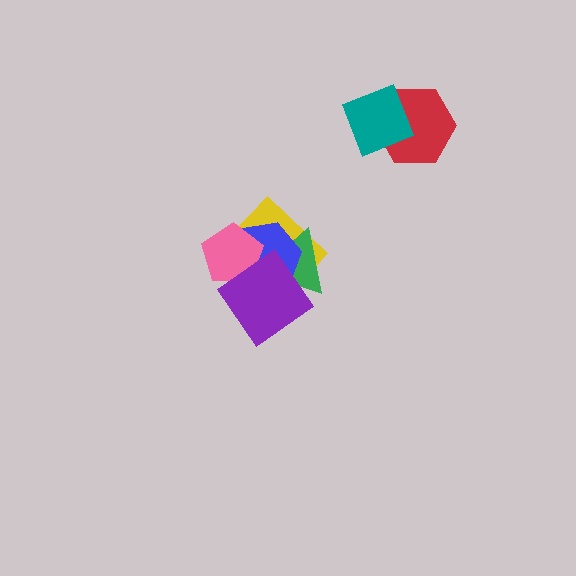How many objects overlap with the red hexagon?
1 object overlaps with the red hexagon.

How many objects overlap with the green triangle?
4 objects overlap with the green triangle.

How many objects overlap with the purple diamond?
4 objects overlap with the purple diamond.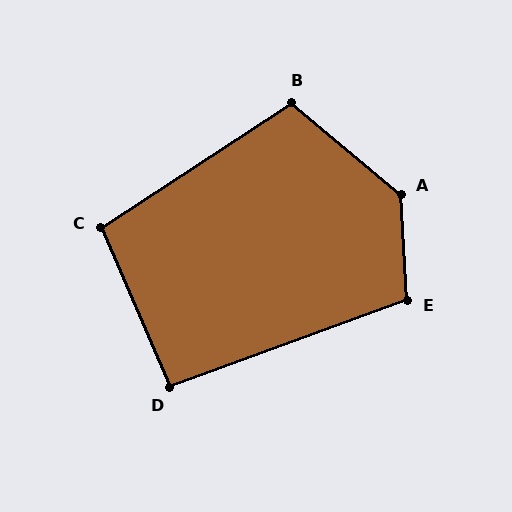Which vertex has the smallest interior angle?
D, at approximately 93 degrees.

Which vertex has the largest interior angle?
A, at approximately 133 degrees.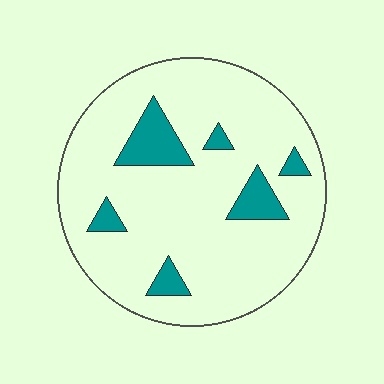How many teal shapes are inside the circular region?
6.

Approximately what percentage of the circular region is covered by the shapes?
Approximately 15%.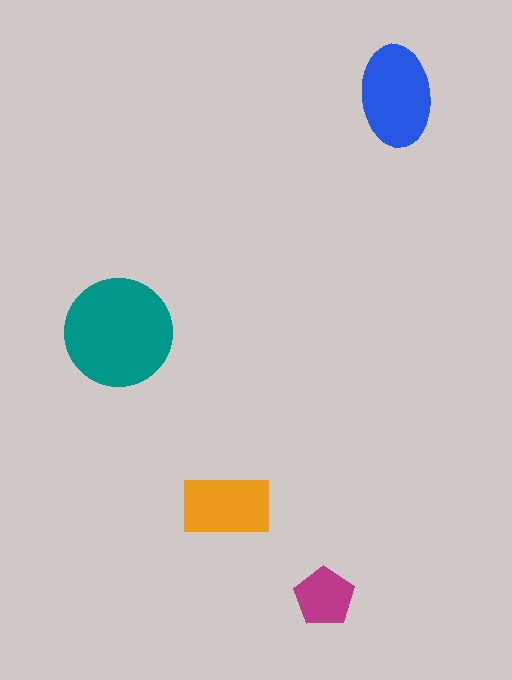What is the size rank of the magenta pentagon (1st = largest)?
4th.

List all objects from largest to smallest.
The teal circle, the blue ellipse, the orange rectangle, the magenta pentagon.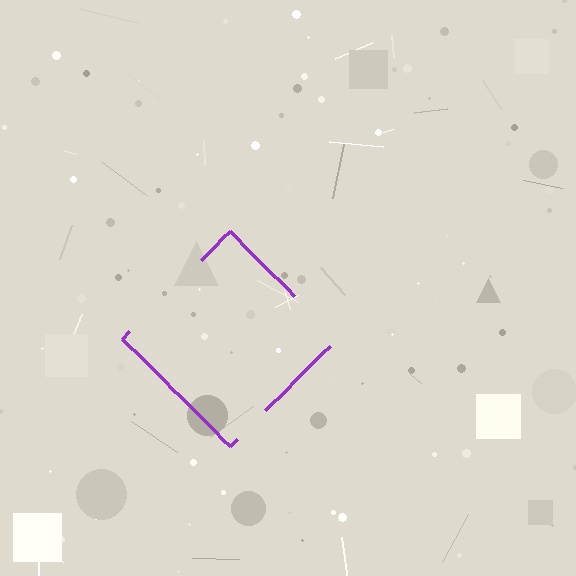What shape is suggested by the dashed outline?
The dashed outline suggests a diamond.